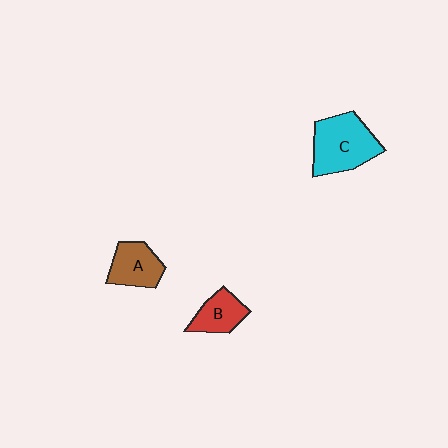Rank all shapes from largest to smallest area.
From largest to smallest: C (cyan), A (brown), B (red).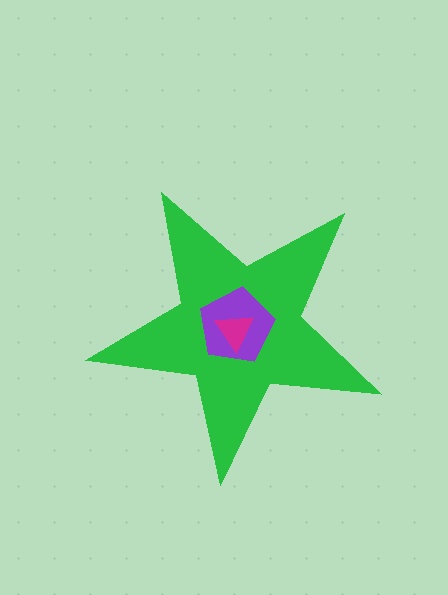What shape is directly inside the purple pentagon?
The magenta triangle.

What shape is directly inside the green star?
The purple pentagon.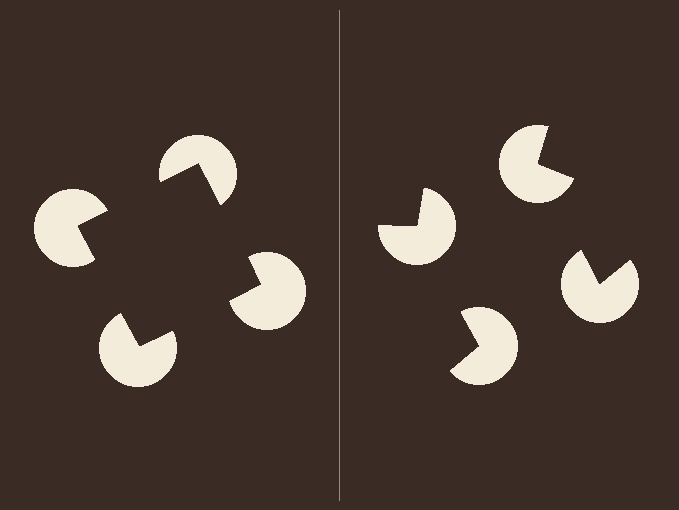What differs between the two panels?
The pac-man discs are positioned identically on both sides; only the wedge orientations differ. On the left they align to a square; on the right they are misaligned.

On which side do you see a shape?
An illusory square appears on the left side. On the right side the wedge cuts are rotated, so no coherent shape forms.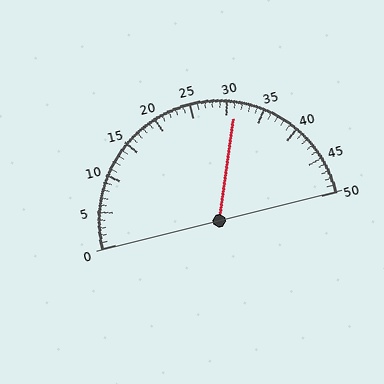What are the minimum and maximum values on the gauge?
The gauge ranges from 0 to 50.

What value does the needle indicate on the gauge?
The needle indicates approximately 31.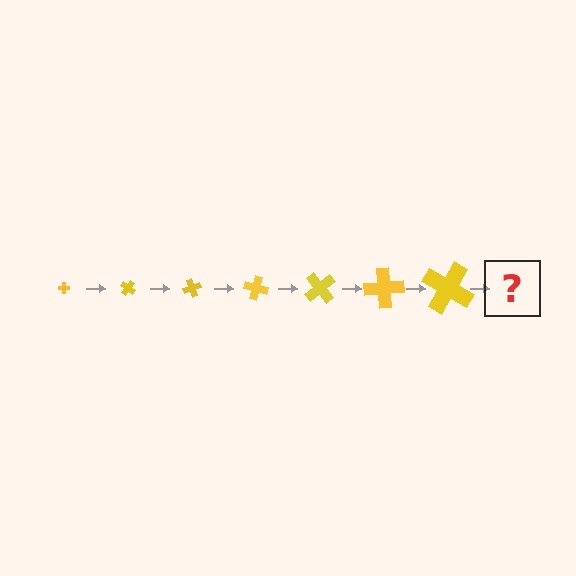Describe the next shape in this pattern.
It should be a cross, larger than the previous one and rotated 245 degrees from the start.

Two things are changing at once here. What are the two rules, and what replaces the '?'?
The two rules are that the cross grows larger each step and it rotates 35 degrees each step. The '?' should be a cross, larger than the previous one and rotated 245 degrees from the start.